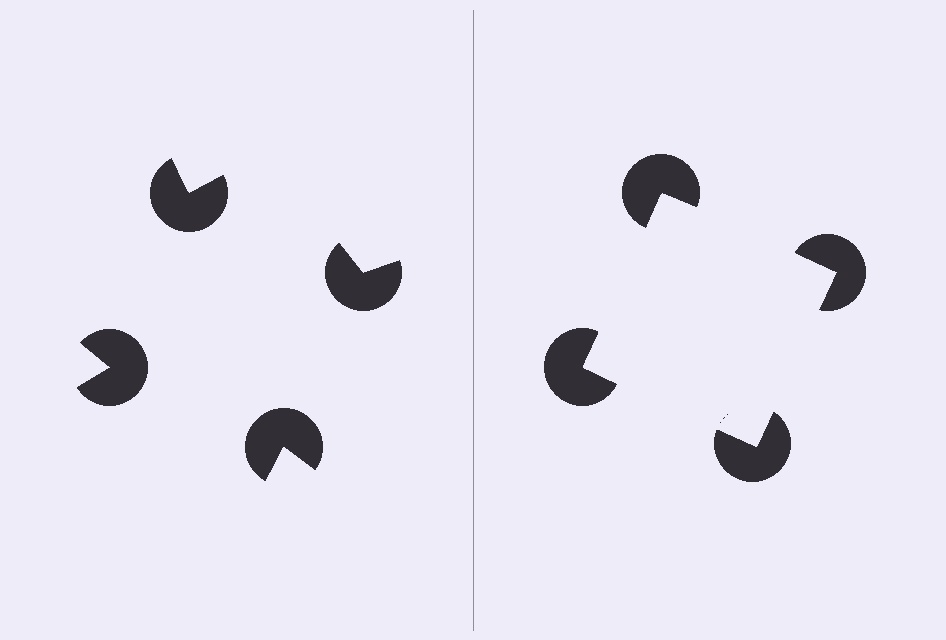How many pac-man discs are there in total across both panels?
8 — 4 on each side.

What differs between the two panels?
The pac-man discs are positioned identically on both sides; only the wedge orientations differ. On the right they align to a square; on the left they are misaligned.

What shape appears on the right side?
An illusory square.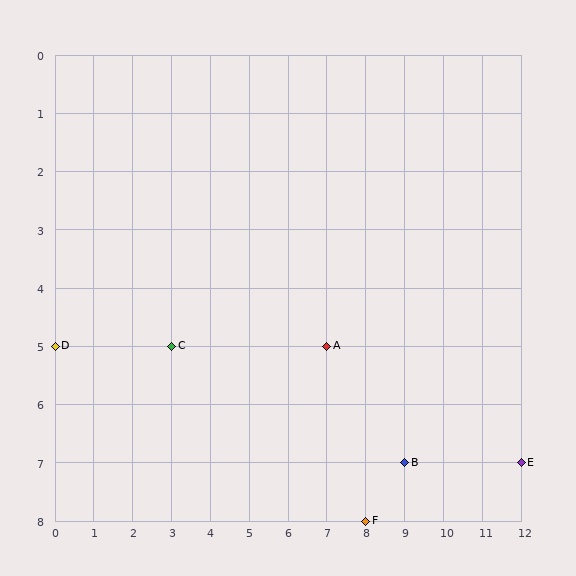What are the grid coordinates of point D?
Point D is at grid coordinates (0, 5).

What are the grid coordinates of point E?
Point E is at grid coordinates (12, 7).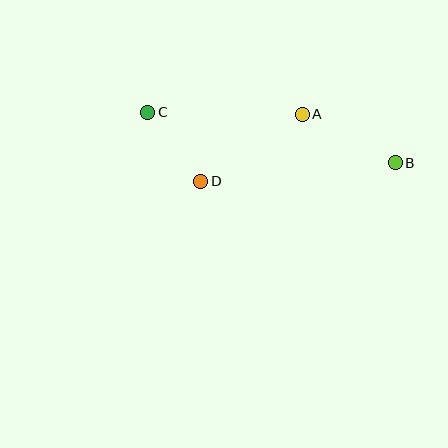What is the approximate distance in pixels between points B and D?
The distance between B and D is approximately 195 pixels.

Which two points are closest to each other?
Points C and D are closest to each other.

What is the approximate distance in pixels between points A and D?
The distance between A and D is approximately 121 pixels.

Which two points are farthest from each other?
Points B and C are farthest from each other.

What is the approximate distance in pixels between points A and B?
The distance between A and B is approximately 105 pixels.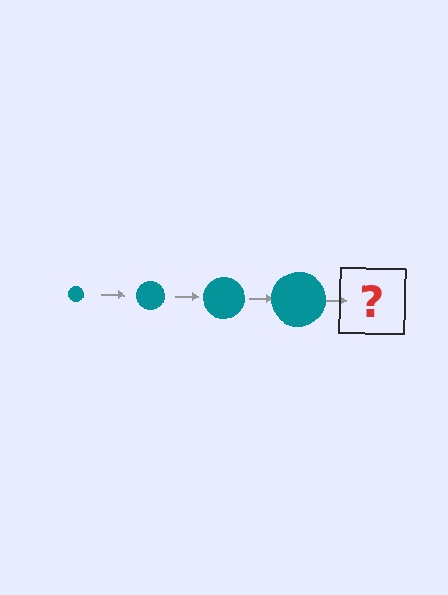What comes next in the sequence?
The next element should be a teal circle, larger than the previous one.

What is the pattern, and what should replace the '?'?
The pattern is that the circle gets progressively larger each step. The '?' should be a teal circle, larger than the previous one.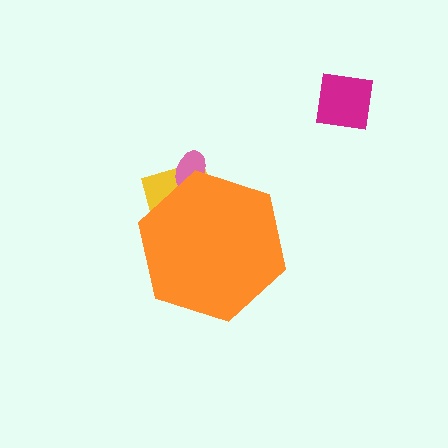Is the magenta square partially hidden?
No, the magenta square is fully visible.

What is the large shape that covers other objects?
An orange hexagon.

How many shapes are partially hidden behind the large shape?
2 shapes are partially hidden.